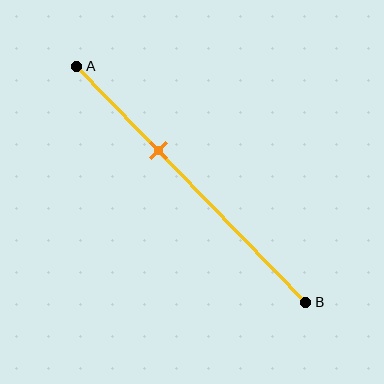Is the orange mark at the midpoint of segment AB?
No, the mark is at about 35% from A, not at the 50% midpoint.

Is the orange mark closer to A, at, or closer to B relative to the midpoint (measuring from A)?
The orange mark is closer to point A than the midpoint of segment AB.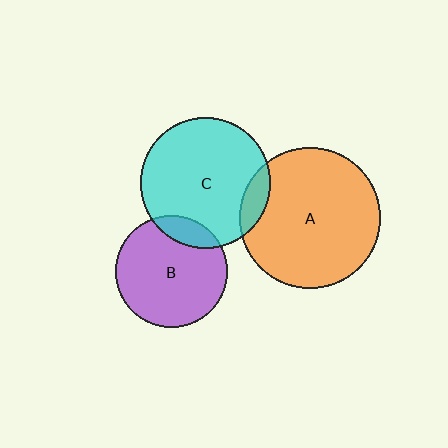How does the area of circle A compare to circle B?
Approximately 1.6 times.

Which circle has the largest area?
Circle A (orange).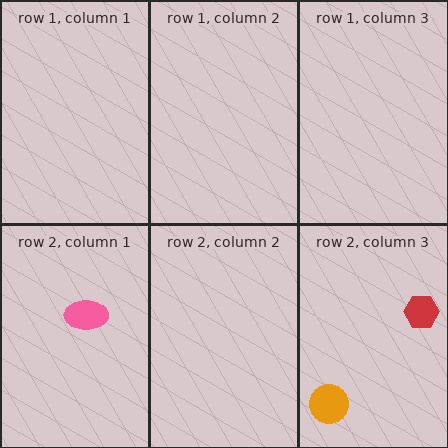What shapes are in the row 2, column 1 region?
The pink ellipse.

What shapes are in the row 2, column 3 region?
The red hexagon, the orange circle.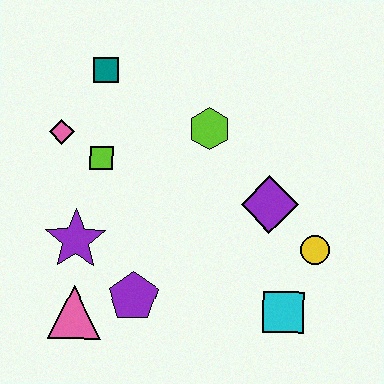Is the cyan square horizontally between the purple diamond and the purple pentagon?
No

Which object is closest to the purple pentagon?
The pink triangle is closest to the purple pentagon.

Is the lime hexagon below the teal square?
Yes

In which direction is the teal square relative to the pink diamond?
The teal square is above the pink diamond.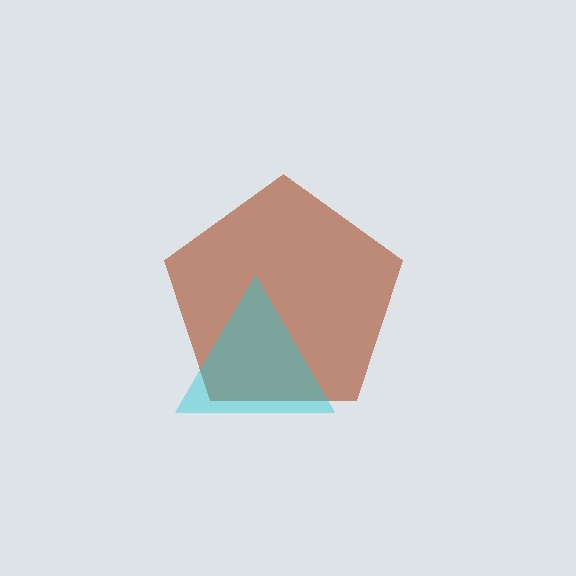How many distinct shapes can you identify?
There are 2 distinct shapes: a brown pentagon, a cyan triangle.